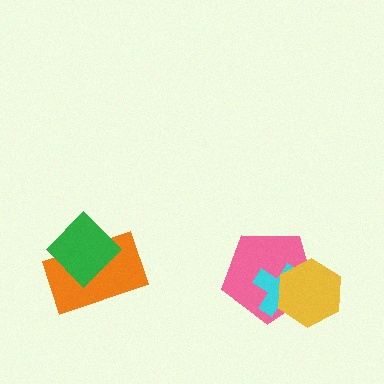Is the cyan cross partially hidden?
Yes, it is partially covered by another shape.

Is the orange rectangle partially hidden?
Yes, it is partially covered by another shape.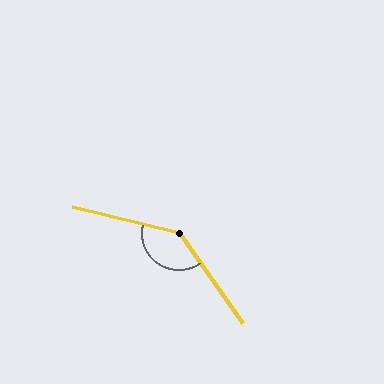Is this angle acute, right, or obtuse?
It is obtuse.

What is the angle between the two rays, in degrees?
Approximately 139 degrees.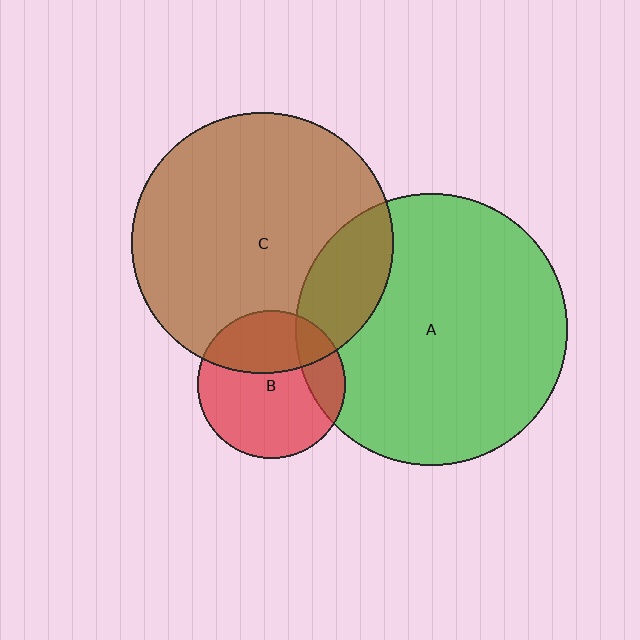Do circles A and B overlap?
Yes.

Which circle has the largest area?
Circle A (green).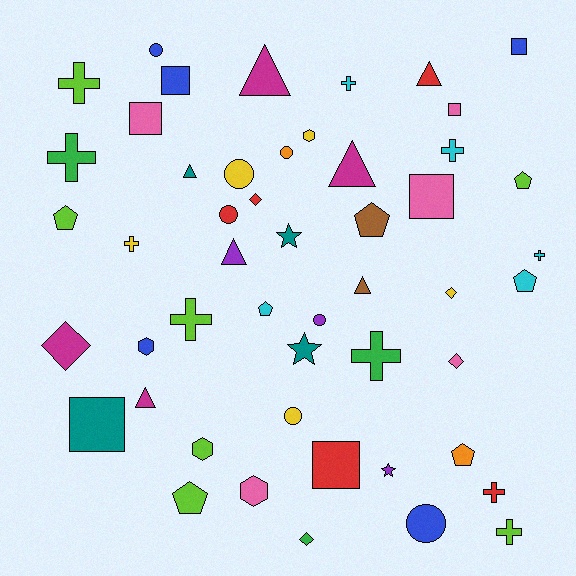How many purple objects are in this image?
There are 3 purple objects.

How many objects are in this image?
There are 50 objects.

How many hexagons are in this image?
There are 4 hexagons.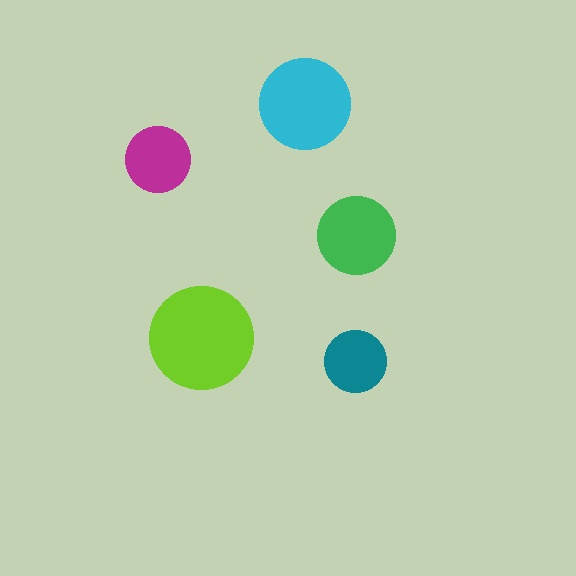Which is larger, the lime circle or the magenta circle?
The lime one.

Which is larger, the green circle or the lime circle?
The lime one.